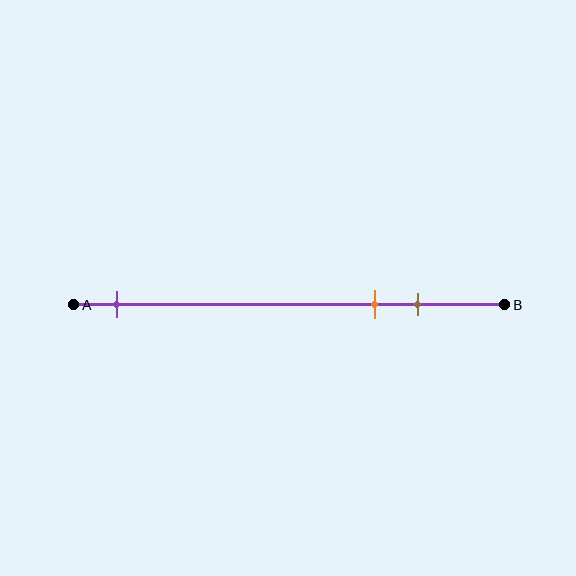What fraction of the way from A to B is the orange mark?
The orange mark is approximately 70% (0.7) of the way from A to B.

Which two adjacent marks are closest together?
The orange and brown marks are the closest adjacent pair.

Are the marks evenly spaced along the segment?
No, the marks are not evenly spaced.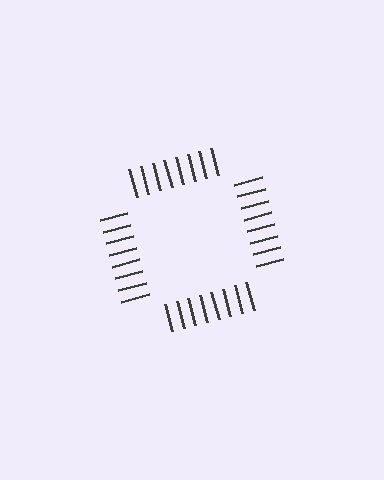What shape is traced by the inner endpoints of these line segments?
An illusory square — the line segments terminate on its edges but no continuous stroke is drawn.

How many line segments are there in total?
32 — 8 along each of the 4 edges.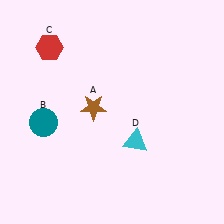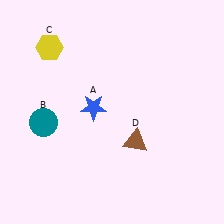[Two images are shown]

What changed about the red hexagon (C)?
In Image 1, C is red. In Image 2, it changed to yellow.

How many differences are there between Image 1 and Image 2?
There are 3 differences between the two images.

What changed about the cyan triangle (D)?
In Image 1, D is cyan. In Image 2, it changed to brown.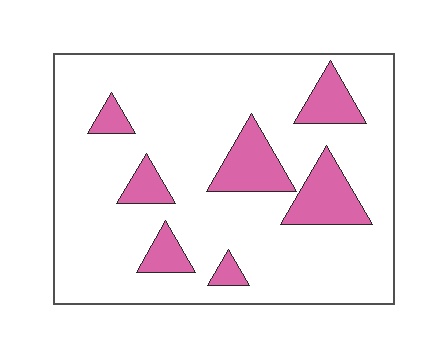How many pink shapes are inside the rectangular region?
7.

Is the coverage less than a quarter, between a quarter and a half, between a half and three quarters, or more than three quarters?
Less than a quarter.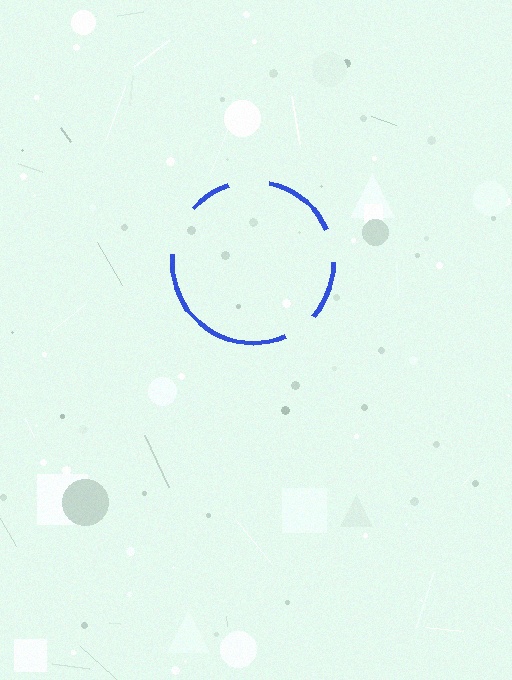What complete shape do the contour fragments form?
The contour fragments form a circle.